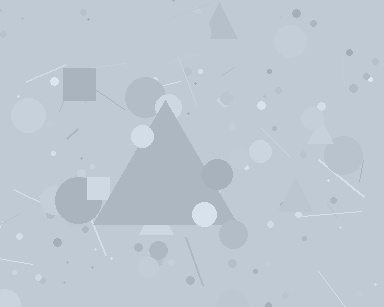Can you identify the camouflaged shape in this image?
The camouflaged shape is a triangle.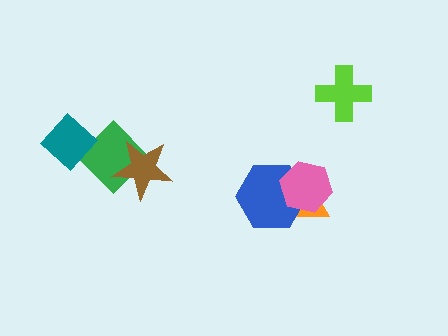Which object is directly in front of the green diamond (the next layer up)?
The teal diamond is directly in front of the green diamond.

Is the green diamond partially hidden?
Yes, it is partially covered by another shape.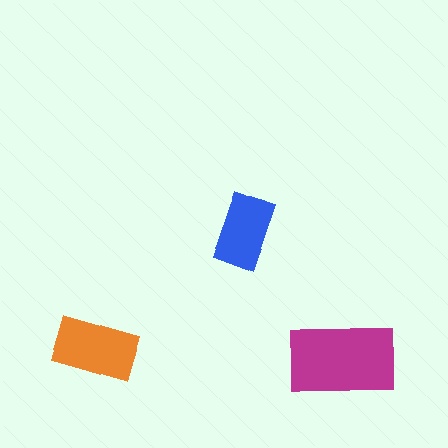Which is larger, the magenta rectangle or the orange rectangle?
The magenta one.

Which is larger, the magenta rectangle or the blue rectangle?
The magenta one.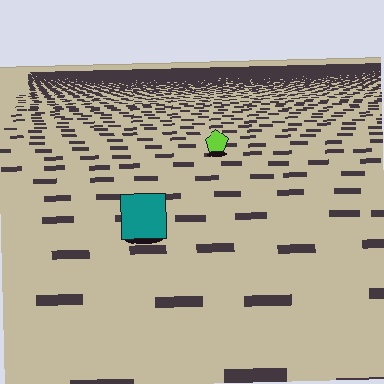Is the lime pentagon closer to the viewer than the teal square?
No. The teal square is closer — you can tell from the texture gradient: the ground texture is coarser near it.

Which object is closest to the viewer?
The teal square is closest. The texture marks near it are larger and more spread out.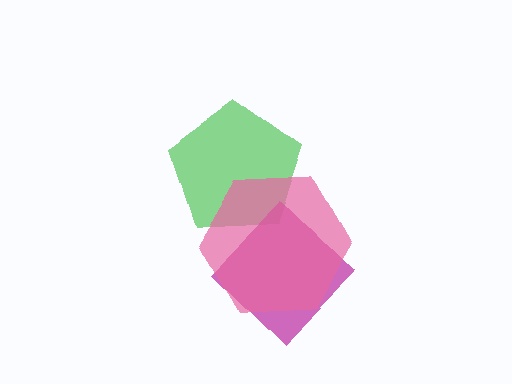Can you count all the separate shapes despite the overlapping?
Yes, there are 3 separate shapes.